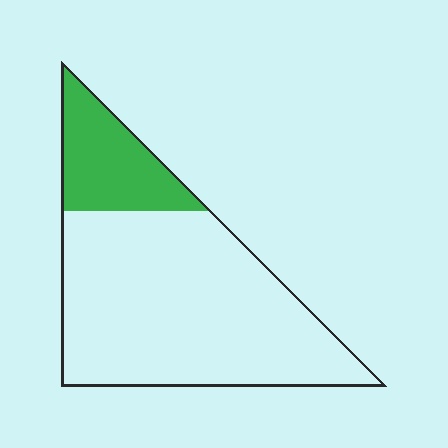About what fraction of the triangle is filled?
About one fifth (1/5).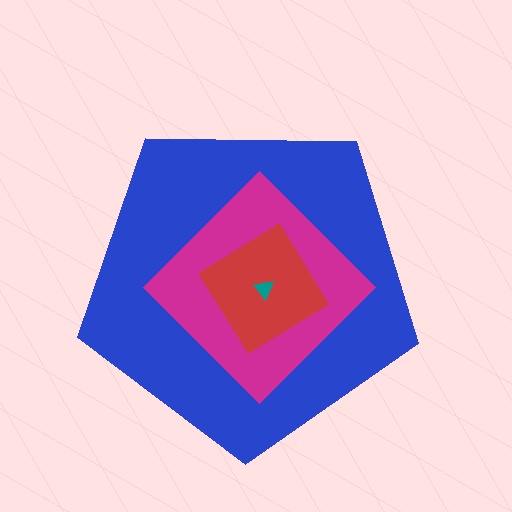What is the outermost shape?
The blue pentagon.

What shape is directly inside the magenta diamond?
The red diamond.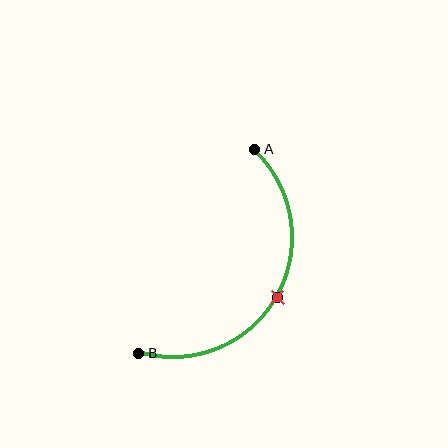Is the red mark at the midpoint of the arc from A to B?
Yes. The red mark lies on the arc at equal arc-length from both A and B — it is the arc midpoint.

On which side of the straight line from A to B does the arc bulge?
The arc bulges to the right of the straight line connecting A and B.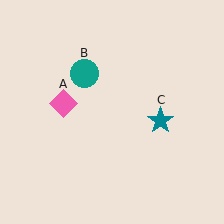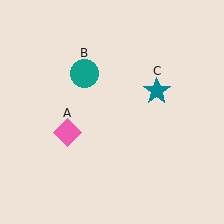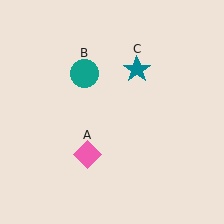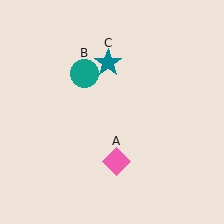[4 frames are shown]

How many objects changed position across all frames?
2 objects changed position: pink diamond (object A), teal star (object C).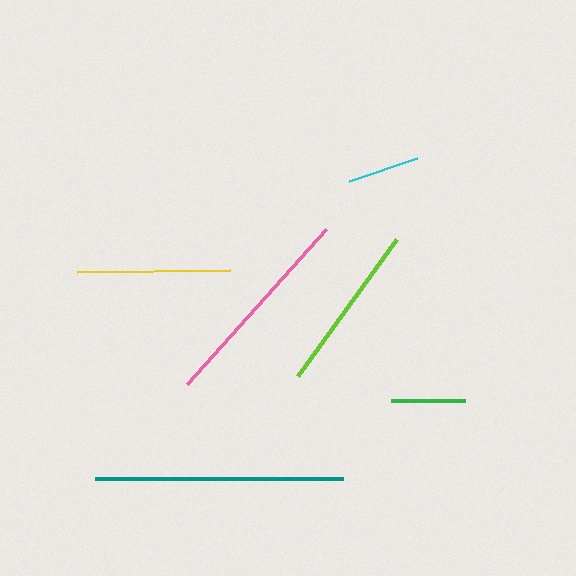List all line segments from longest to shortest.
From longest to shortest: teal, pink, lime, yellow, green, cyan.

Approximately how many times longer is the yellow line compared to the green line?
The yellow line is approximately 2.1 times the length of the green line.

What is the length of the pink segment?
The pink segment is approximately 208 pixels long.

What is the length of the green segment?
The green segment is approximately 74 pixels long.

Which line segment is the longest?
The teal line is the longest at approximately 248 pixels.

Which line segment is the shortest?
The cyan line is the shortest at approximately 71 pixels.